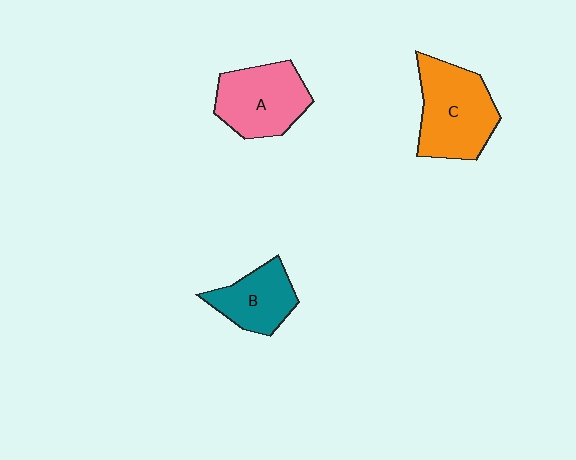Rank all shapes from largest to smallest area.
From largest to smallest: C (orange), A (pink), B (teal).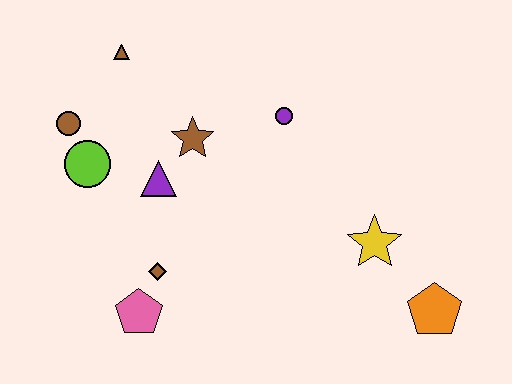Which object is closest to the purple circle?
The brown star is closest to the purple circle.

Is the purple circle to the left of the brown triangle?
No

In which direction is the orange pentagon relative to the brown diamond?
The orange pentagon is to the right of the brown diamond.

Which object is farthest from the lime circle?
The orange pentagon is farthest from the lime circle.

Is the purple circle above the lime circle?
Yes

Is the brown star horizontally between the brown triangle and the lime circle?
No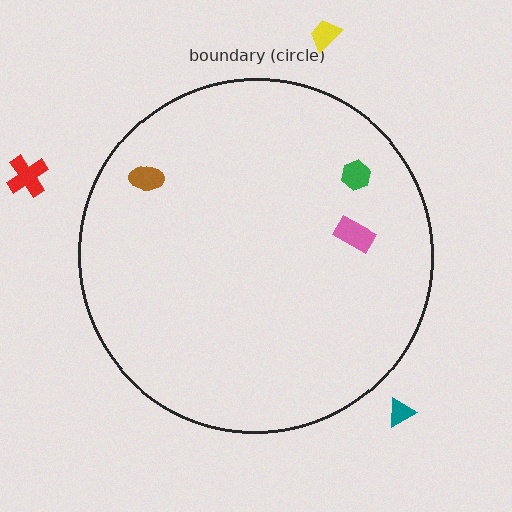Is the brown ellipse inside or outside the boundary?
Inside.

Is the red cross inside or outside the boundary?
Outside.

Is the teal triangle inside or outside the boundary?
Outside.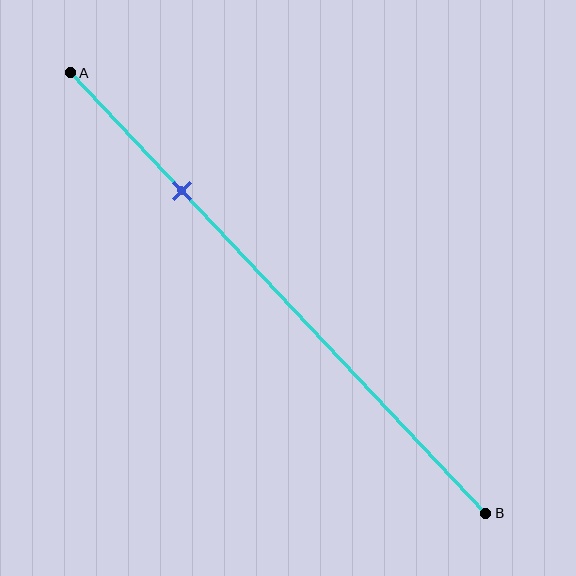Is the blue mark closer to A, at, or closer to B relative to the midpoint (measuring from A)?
The blue mark is closer to point A than the midpoint of segment AB.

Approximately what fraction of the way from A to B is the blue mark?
The blue mark is approximately 25% of the way from A to B.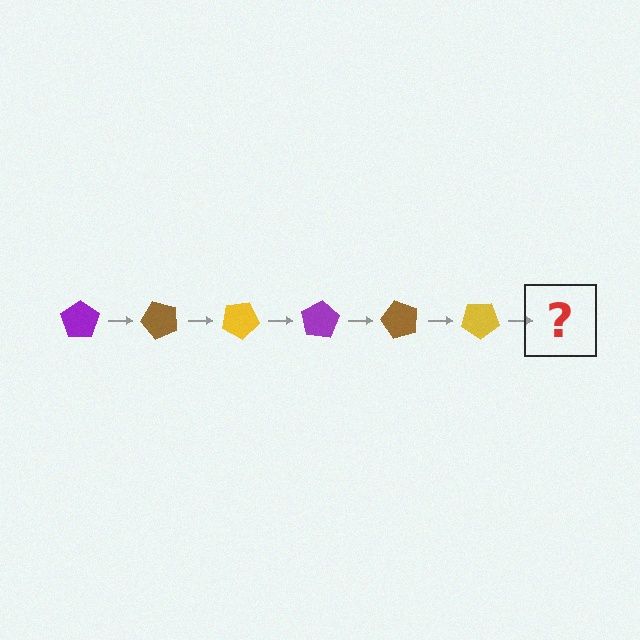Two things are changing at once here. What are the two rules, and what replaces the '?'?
The two rules are that it rotates 50 degrees each step and the color cycles through purple, brown, and yellow. The '?' should be a purple pentagon, rotated 300 degrees from the start.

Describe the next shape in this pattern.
It should be a purple pentagon, rotated 300 degrees from the start.